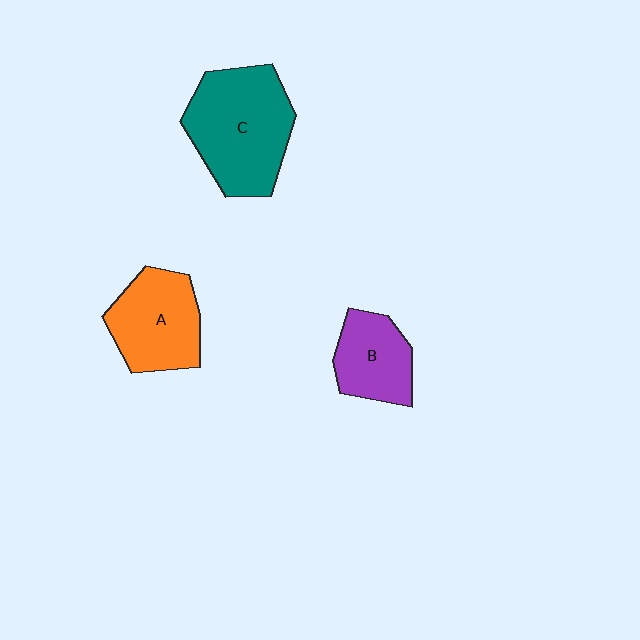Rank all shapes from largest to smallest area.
From largest to smallest: C (teal), A (orange), B (purple).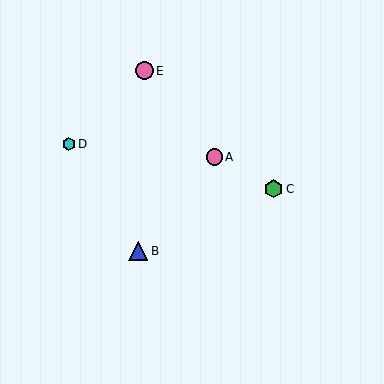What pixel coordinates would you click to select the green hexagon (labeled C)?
Click at (274, 189) to select the green hexagon C.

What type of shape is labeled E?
Shape E is a pink circle.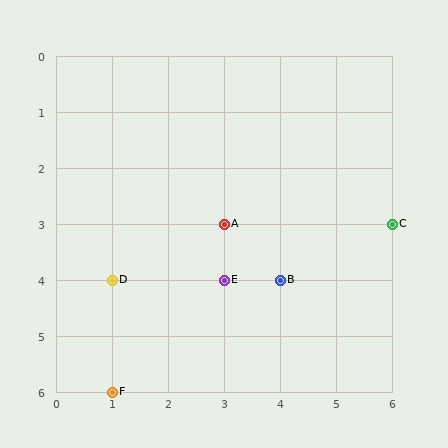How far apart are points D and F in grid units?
Points D and F are 2 rows apart.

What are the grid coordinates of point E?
Point E is at grid coordinates (3, 4).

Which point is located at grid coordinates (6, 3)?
Point C is at (6, 3).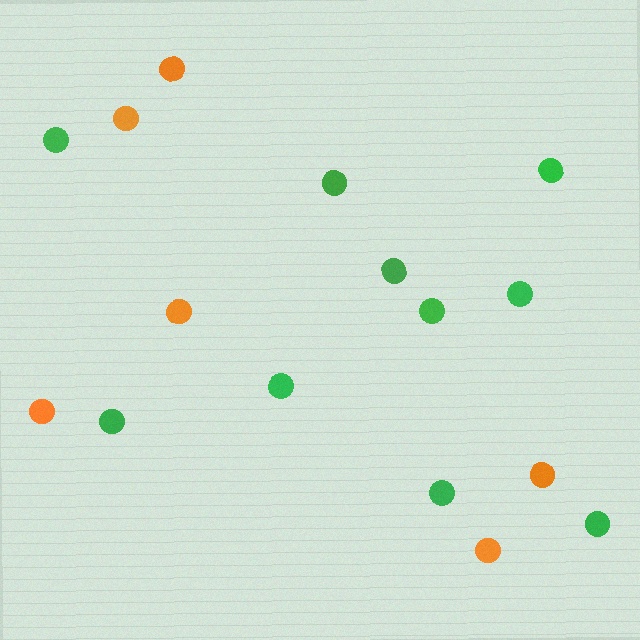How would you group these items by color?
There are 2 groups: one group of orange circles (6) and one group of green circles (10).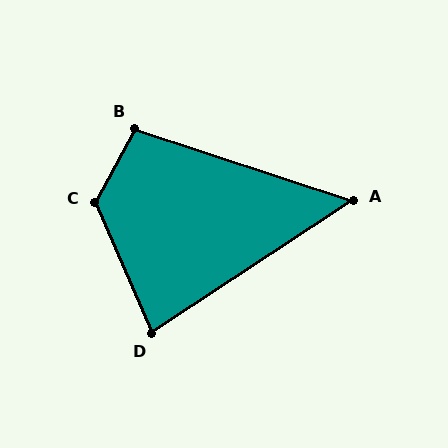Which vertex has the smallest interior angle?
A, at approximately 52 degrees.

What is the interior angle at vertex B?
Approximately 100 degrees (obtuse).